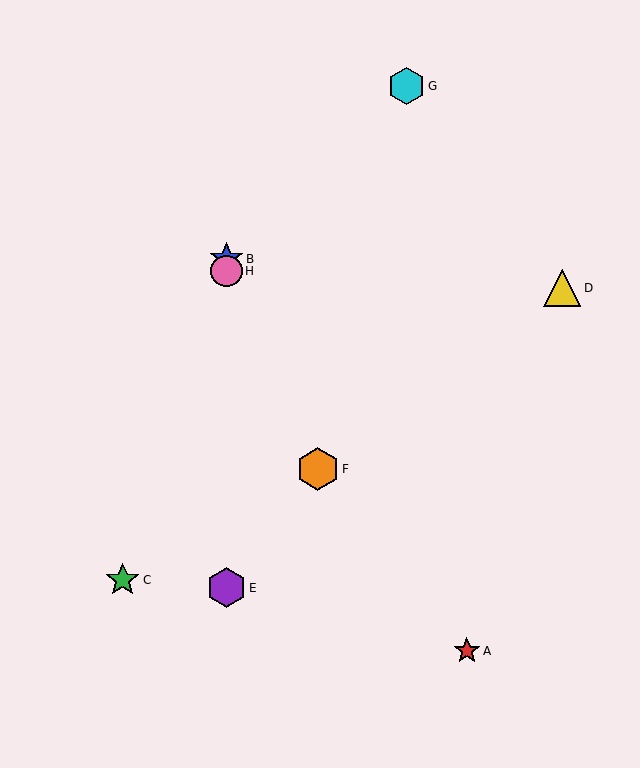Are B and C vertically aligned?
No, B is at x≈227 and C is at x≈123.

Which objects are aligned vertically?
Objects B, E, H are aligned vertically.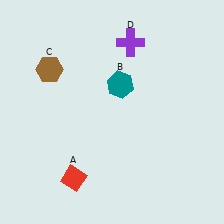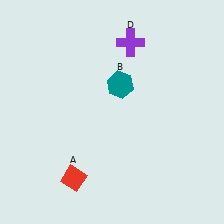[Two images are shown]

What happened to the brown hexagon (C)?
The brown hexagon (C) was removed in Image 2. It was in the top-left area of Image 1.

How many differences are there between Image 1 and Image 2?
There is 1 difference between the two images.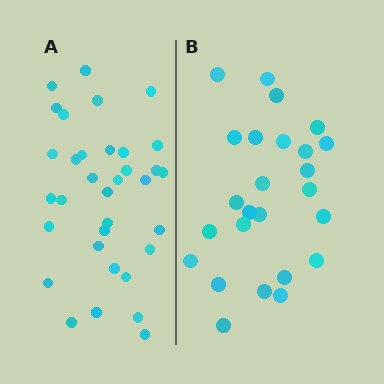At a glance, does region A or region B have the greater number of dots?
Region A (the left region) has more dots.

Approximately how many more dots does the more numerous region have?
Region A has roughly 8 or so more dots than region B.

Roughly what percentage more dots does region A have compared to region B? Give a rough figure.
About 35% more.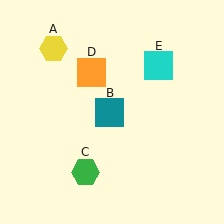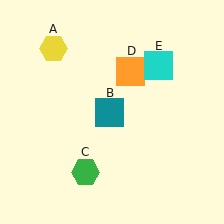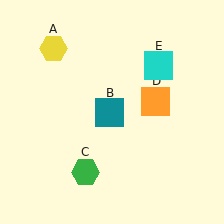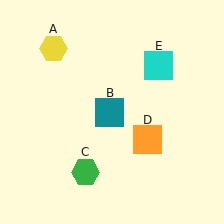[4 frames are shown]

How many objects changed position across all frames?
1 object changed position: orange square (object D).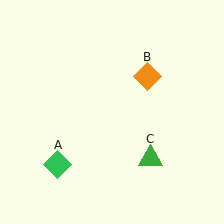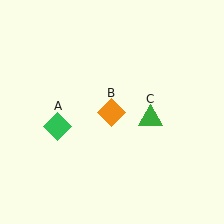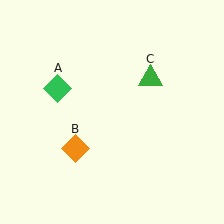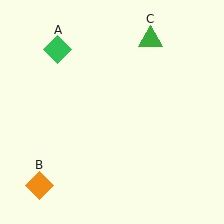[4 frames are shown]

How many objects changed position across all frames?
3 objects changed position: green diamond (object A), orange diamond (object B), green triangle (object C).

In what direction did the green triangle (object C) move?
The green triangle (object C) moved up.